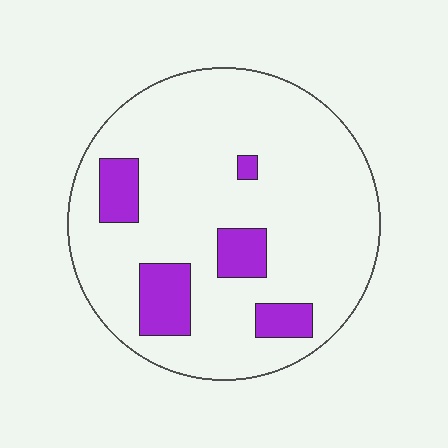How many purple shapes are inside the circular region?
5.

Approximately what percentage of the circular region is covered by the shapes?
Approximately 15%.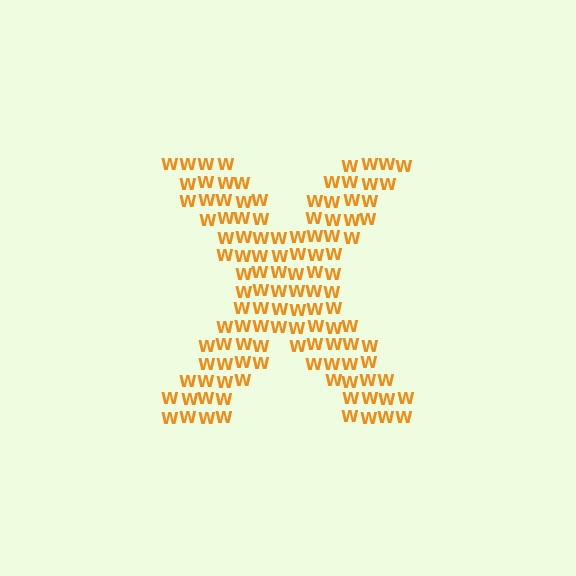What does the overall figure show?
The overall figure shows the letter X.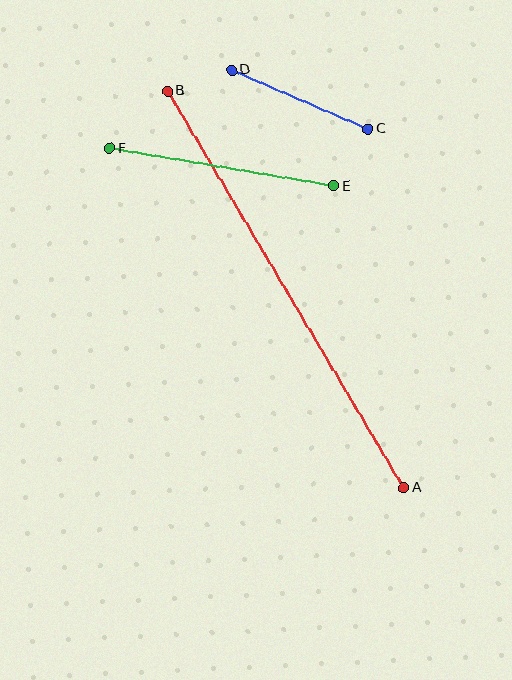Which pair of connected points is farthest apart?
Points A and B are farthest apart.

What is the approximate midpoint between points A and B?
The midpoint is at approximately (286, 289) pixels.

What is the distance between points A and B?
The distance is approximately 461 pixels.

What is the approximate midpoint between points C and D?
The midpoint is at approximately (300, 100) pixels.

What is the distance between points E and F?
The distance is approximately 227 pixels.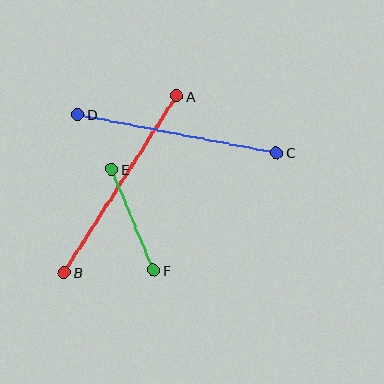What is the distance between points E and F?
The distance is approximately 109 pixels.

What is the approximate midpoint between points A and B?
The midpoint is at approximately (121, 184) pixels.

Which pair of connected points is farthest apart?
Points A and B are farthest apart.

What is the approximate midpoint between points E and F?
The midpoint is at approximately (133, 220) pixels.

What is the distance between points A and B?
The distance is approximately 209 pixels.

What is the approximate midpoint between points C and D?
The midpoint is at approximately (177, 134) pixels.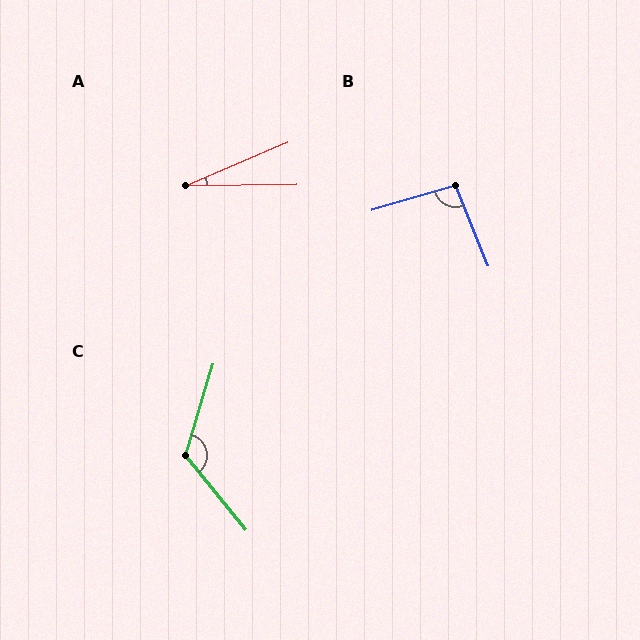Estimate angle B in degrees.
Approximately 96 degrees.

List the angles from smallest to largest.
A (22°), B (96°), C (124°).